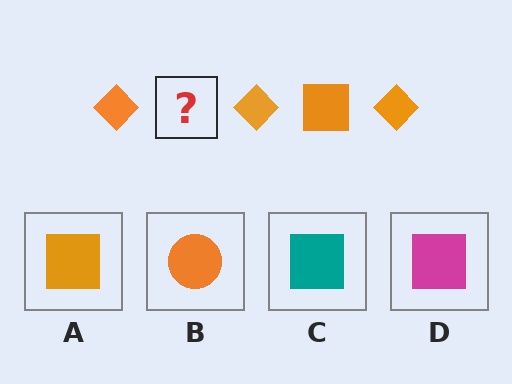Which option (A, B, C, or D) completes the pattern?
A.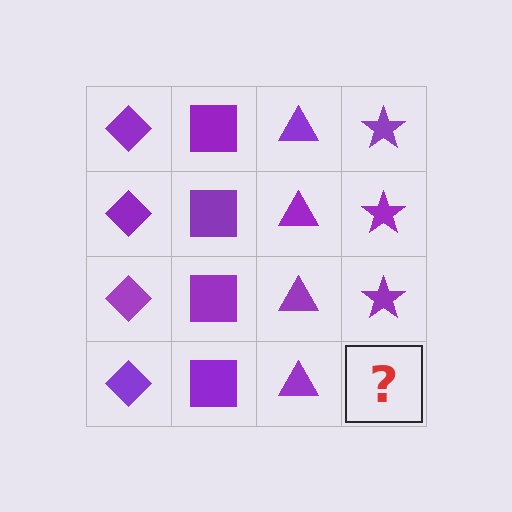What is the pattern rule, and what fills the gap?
The rule is that each column has a consistent shape. The gap should be filled with a purple star.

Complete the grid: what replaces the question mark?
The question mark should be replaced with a purple star.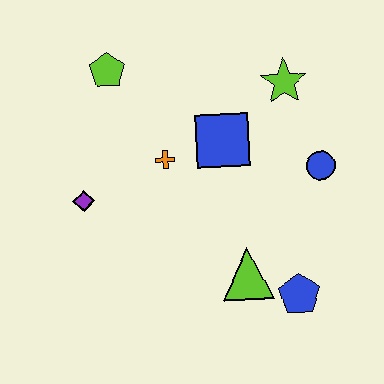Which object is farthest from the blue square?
The blue pentagon is farthest from the blue square.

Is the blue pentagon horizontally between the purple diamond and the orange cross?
No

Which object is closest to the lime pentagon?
The orange cross is closest to the lime pentagon.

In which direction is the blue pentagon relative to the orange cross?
The blue pentagon is below the orange cross.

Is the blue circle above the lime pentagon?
No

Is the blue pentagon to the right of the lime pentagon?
Yes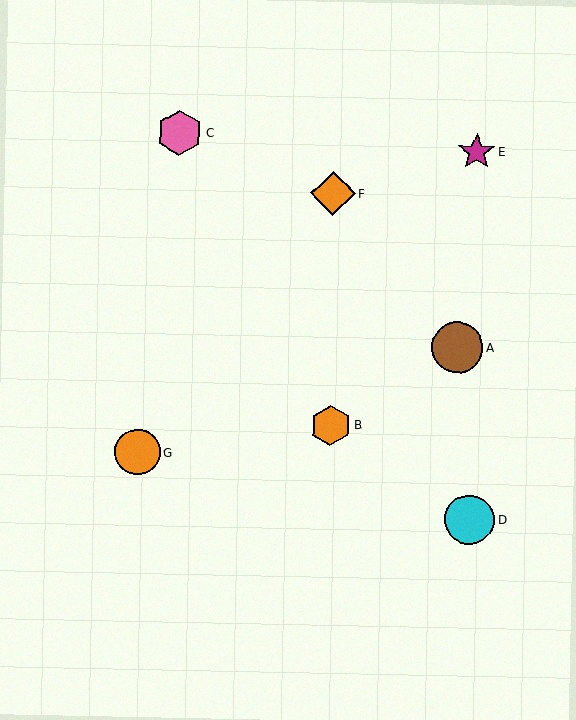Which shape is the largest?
The brown circle (labeled A) is the largest.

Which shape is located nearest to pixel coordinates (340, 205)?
The orange diamond (labeled F) at (333, 193) is nearest to that location.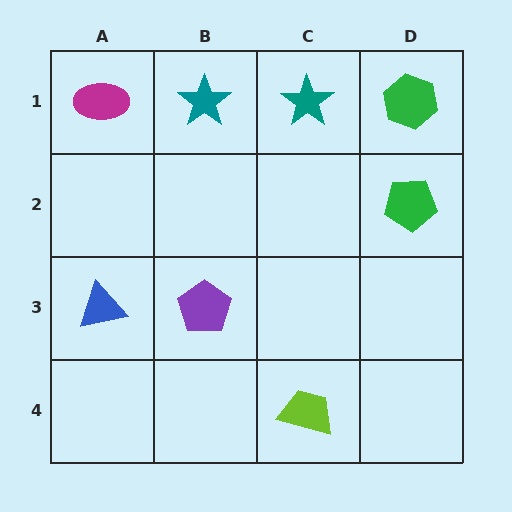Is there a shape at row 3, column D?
No, that cell is empty.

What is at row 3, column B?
A purple pentagon.